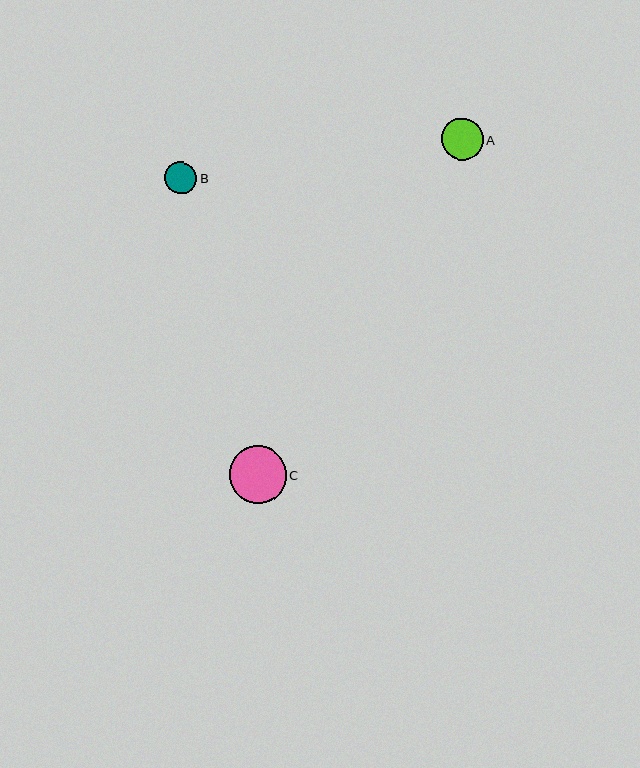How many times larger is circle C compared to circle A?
Circle C is approximately 1.4 times the size of circle A.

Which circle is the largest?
Circle C is the largest with a size of approximately 57 pixels.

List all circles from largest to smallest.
From largest to smallest: C, A, B.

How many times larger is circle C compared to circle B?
Circle C is approximately 1.8 times the size of circle B.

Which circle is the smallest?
Circle B is the smallest with a size of approximately 32 pixels.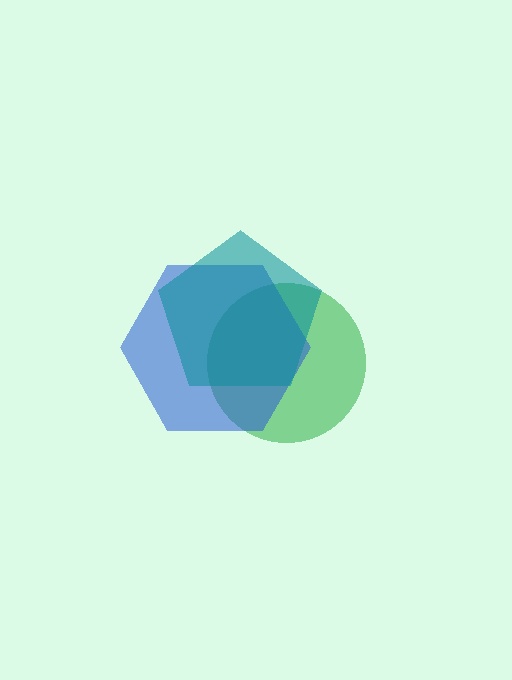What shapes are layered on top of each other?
The layered shapes are: a green circle, a blue hexagon, a teal pentagon.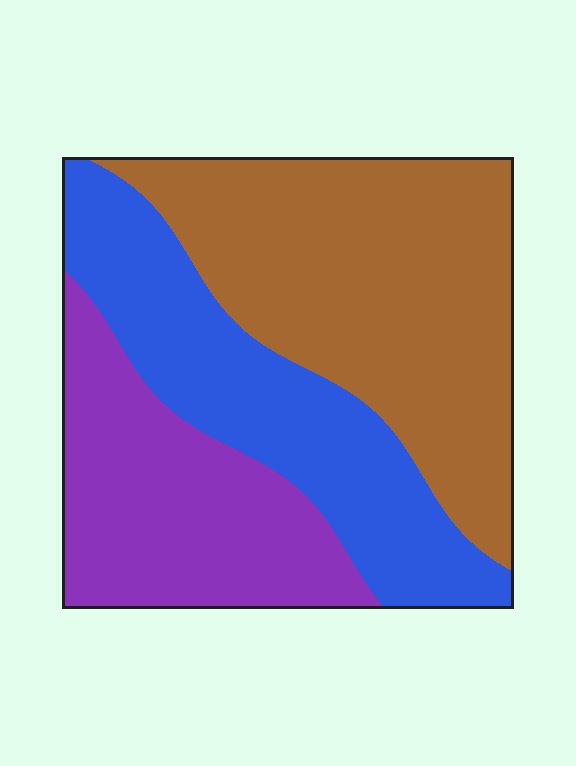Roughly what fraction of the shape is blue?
Blue takes up about one third (1/3) of the shape.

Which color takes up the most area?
Brown, at roughly 45%.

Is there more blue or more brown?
Brown.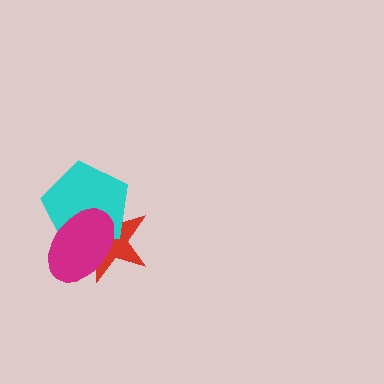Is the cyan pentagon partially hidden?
Yes, it is partially covered by another shape.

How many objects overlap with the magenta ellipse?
2 objects overlap with the magenta ellipse.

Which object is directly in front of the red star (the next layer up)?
The cyan pentagon is directly in front of the red star.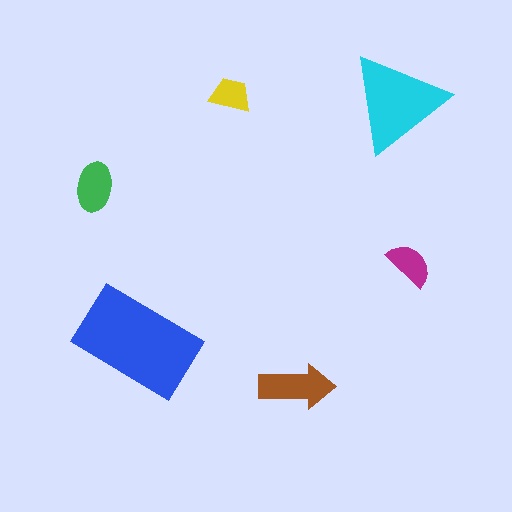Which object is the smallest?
The yellow trapezoid.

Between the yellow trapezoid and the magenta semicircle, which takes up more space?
The magenta semicircle.